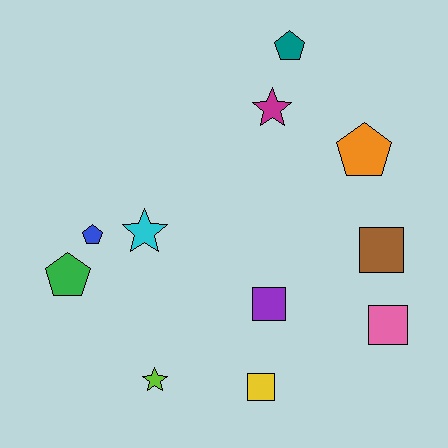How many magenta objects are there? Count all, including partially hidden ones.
There is 1 magenta object.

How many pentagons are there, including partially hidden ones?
There are 4 pentagons.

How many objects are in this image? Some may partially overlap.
There are 11 objects.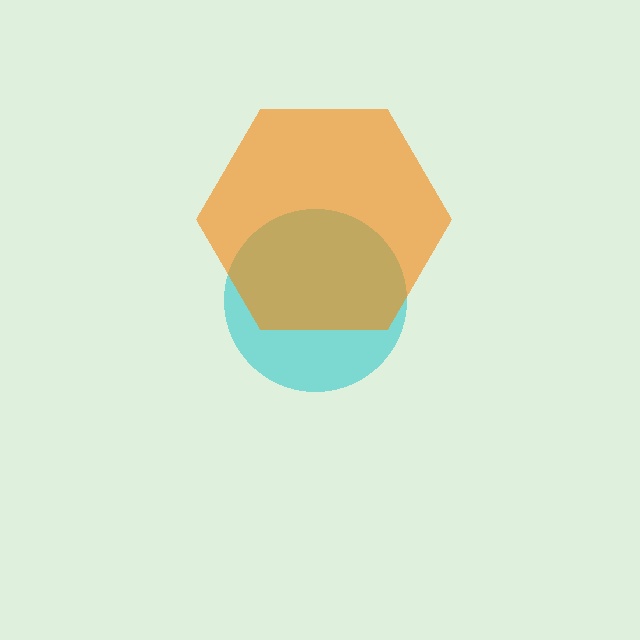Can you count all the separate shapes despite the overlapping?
Yes, there are 2 separate shapes.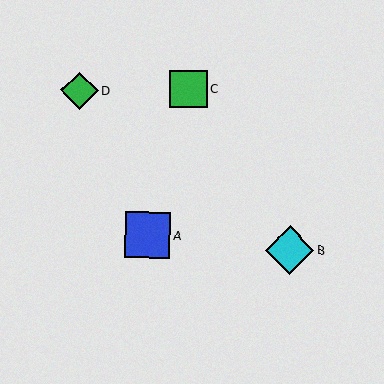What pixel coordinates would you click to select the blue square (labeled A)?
Click at (147, 235) to select the blue square A.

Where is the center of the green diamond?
The center of the green diamond is at (80, 91).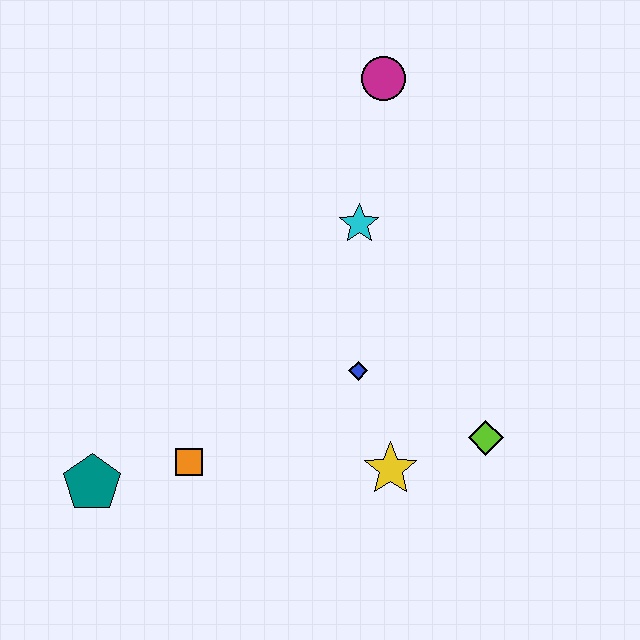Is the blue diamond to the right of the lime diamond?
No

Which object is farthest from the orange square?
The magenta circle is farthest from the orange square.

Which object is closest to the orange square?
The teal pentagon is closest to the orange square.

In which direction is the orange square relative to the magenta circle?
The orange square is below the magenta circle.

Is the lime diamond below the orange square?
No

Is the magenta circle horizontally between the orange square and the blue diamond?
No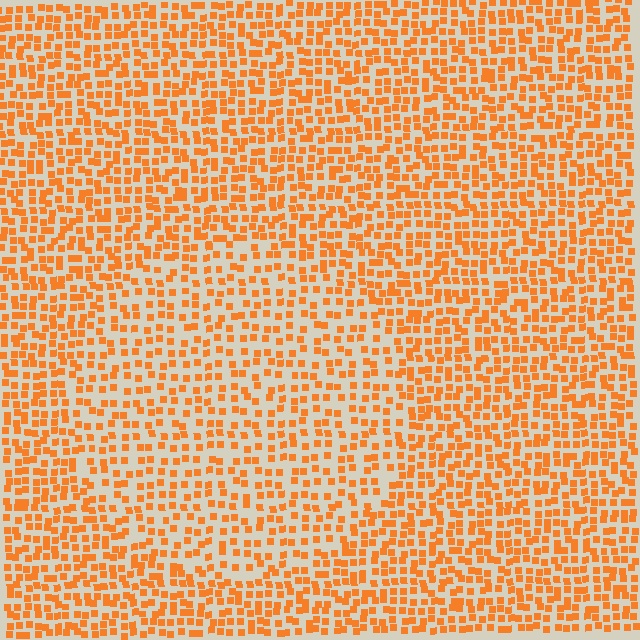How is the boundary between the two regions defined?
The boundary is defined by a change in element density (approximately 1.5x ratio). All elements are the same color, size, and shape.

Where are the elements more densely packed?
The elements are more densely packed outside the circle boundary.